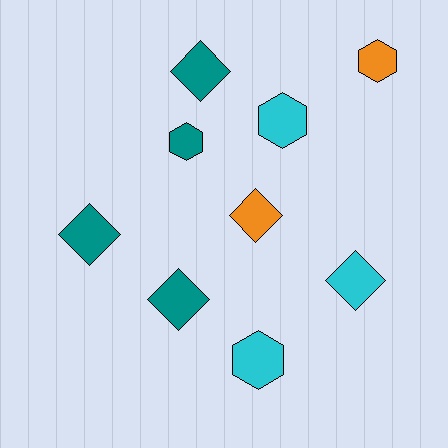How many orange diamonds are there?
There is 1 orange diamond.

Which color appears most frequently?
Teal, with 4 objects.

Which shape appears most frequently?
Diamond, with 5 objects.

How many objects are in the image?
There are 9 objects.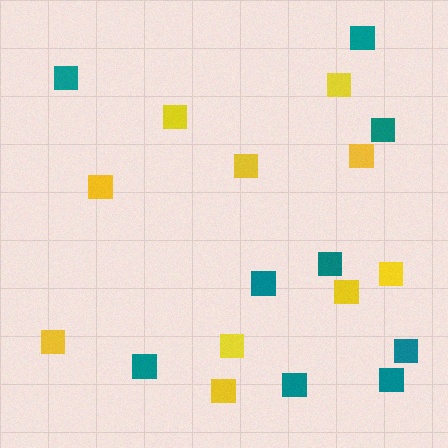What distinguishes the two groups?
There are 2 groups: one group of yellow squares (10) and one group of teal squares (9).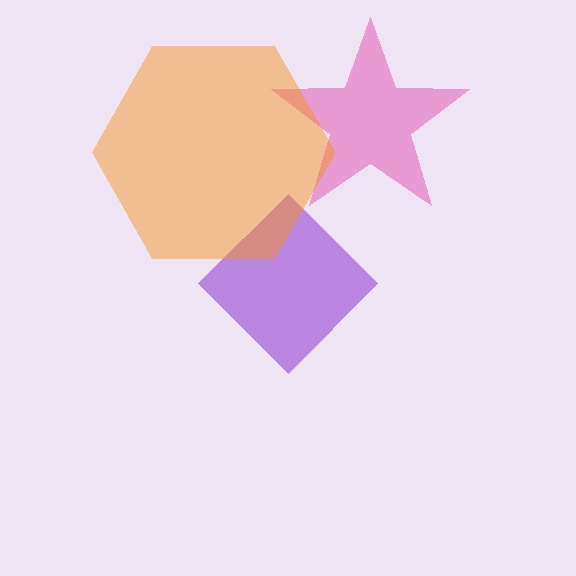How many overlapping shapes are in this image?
There are 3 overlapping shapes in the image.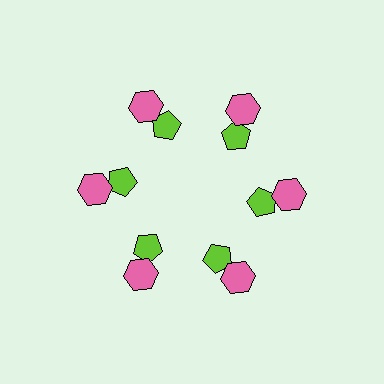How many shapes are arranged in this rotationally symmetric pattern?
There are 12 shapes, arranged in 6 groups of 2.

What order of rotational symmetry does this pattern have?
This pattern has 6-fold rotational symmetry.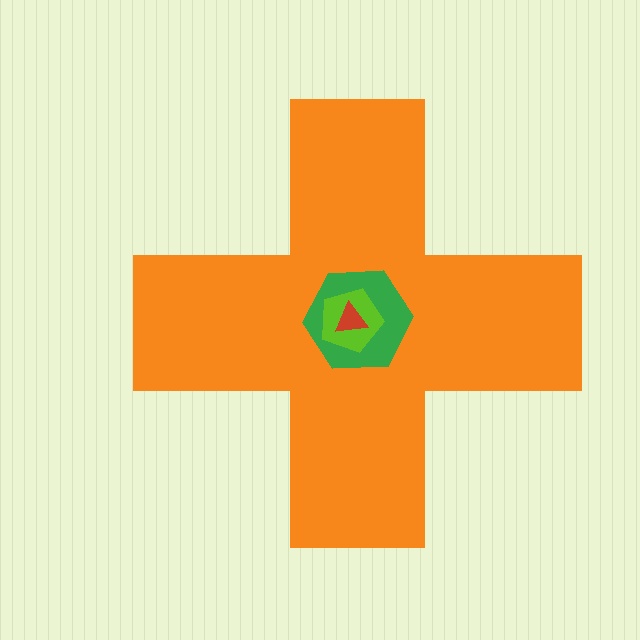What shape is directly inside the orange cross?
The green hexagon.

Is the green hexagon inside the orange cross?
Yes.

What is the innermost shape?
The red triangle.